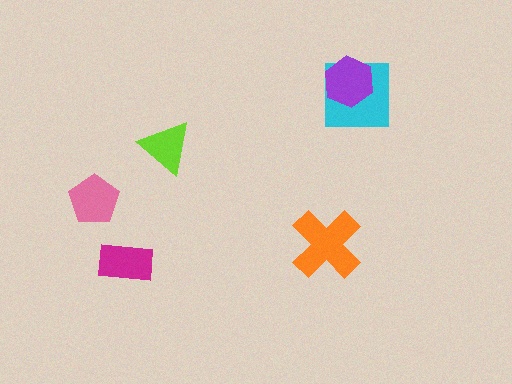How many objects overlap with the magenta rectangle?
0 objects overlap with the magenta rectangle.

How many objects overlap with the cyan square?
1 object overlaps with the cyan square.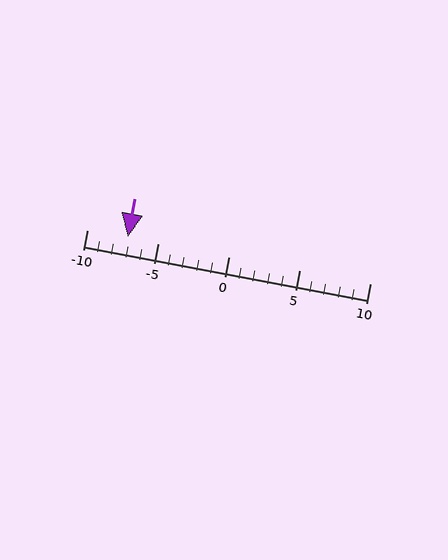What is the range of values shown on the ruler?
The ruler shows values from -10 to 10.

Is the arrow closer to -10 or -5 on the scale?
The arrow is closer to -5.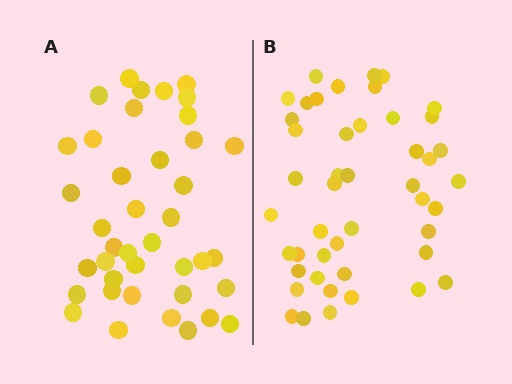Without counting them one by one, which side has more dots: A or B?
Region B (the right region) has more dots.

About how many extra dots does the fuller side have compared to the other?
Region B has about 6 more dots than region A.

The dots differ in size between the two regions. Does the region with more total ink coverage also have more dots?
No. Region A has more total ink coverage because its dots are larger, but region B actually contains more individual dots. Total area can be misleading — the number of items is what matters here.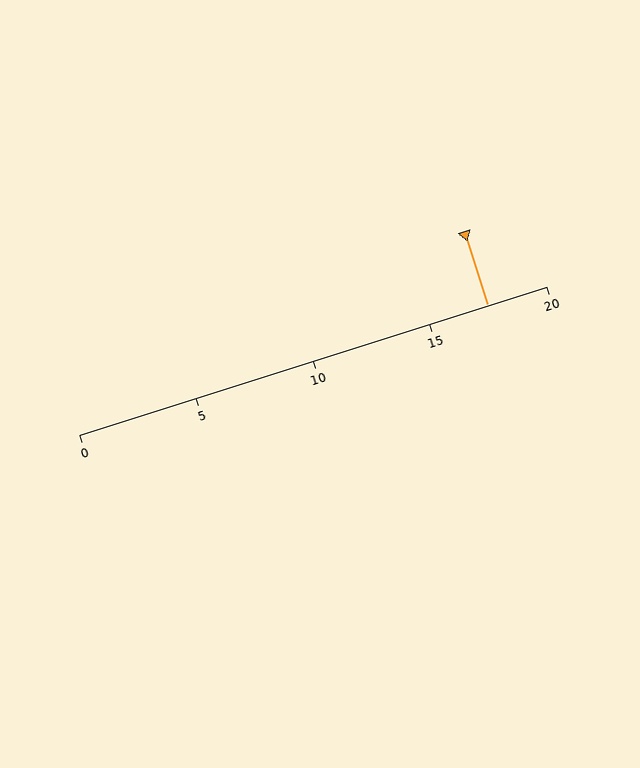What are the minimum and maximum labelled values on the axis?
The axis runs from 0 to 20.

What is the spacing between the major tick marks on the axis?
The major ticks are spaced 5 apart.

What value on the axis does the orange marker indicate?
The marker indicates approximately 17.5.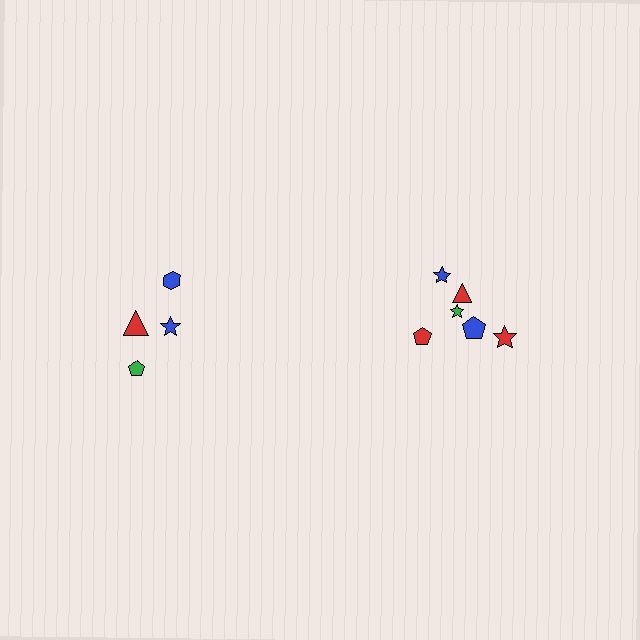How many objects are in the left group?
There are 4 objects.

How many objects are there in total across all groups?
There are 10 objects.